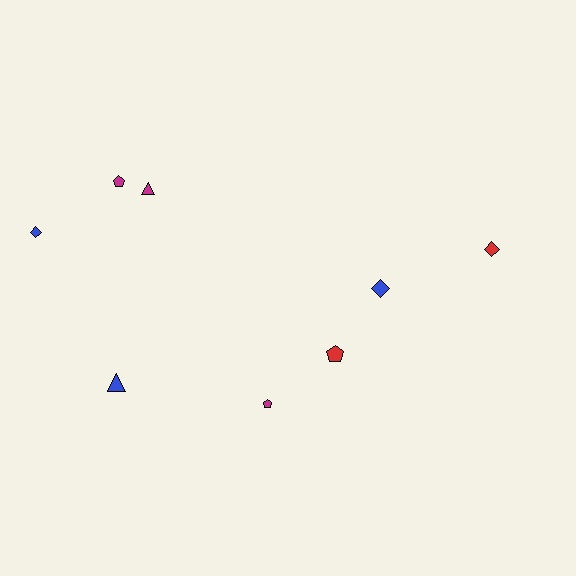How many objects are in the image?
There are 8 objects.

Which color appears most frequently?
Magenta, with 3 objects.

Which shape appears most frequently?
Pentagon, with 3 objects.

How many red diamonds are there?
There is 1 red diamond.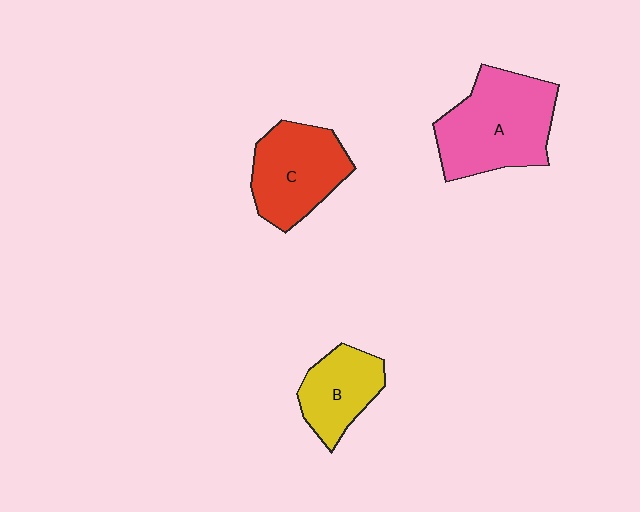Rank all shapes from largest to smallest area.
From largest to smallest: A (pink), C (red), B (yellow).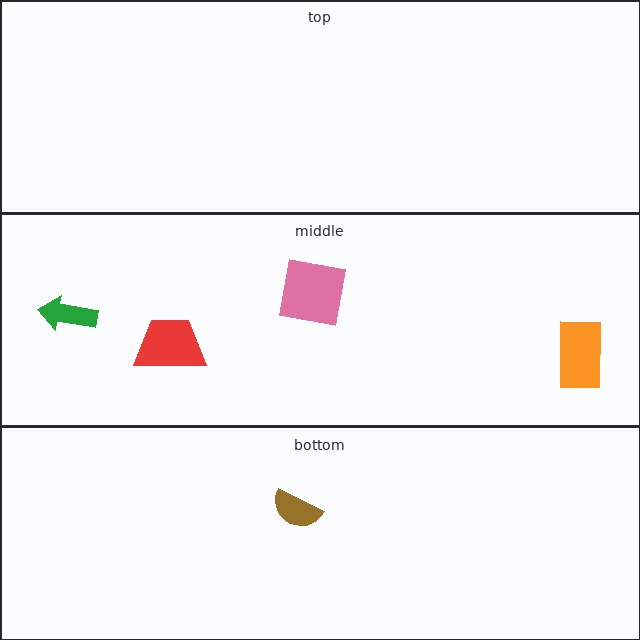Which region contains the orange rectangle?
The middle region.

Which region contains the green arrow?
The middle region.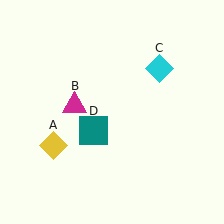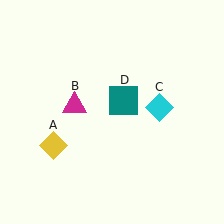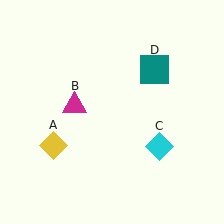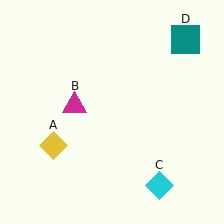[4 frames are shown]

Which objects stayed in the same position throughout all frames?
Yellow diamond (object A) and magenta triangle (object B) remained stationary.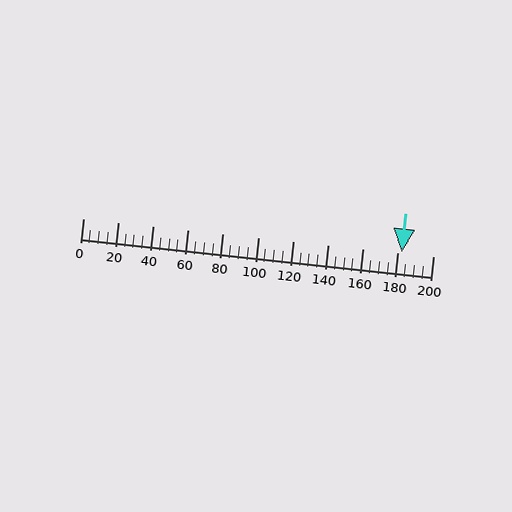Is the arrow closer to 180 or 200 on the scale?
The arrow is closer to 180.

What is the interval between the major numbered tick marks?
The major tick marks are spaced 20 units apart.